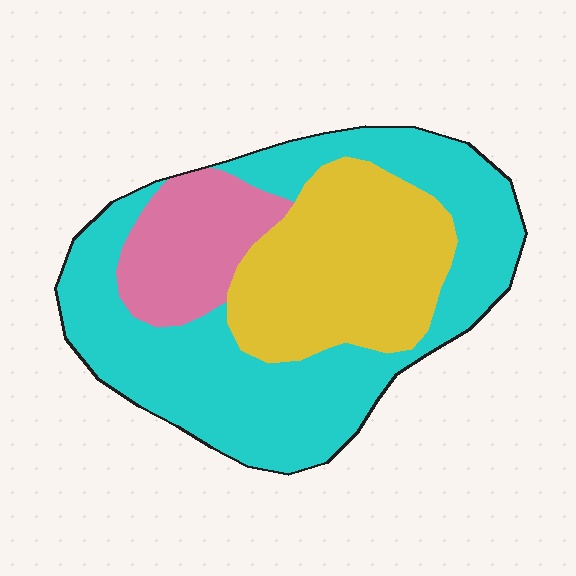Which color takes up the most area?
Cyan, at roughly 55%.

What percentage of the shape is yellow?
Yellow covers about 30% of the shape.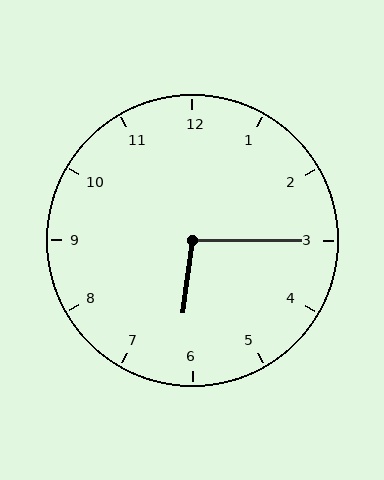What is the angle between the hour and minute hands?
Approximately 98 degrees.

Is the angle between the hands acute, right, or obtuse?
It is obtuse.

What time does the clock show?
6:15.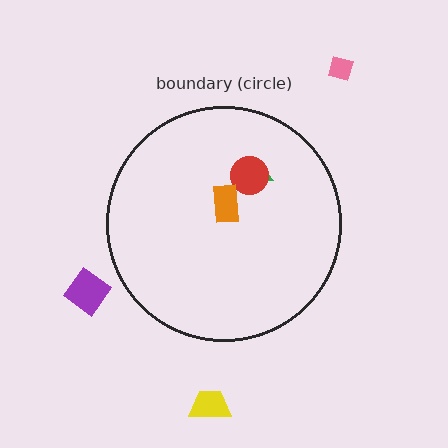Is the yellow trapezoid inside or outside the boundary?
Outside.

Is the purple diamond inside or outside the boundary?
Outside.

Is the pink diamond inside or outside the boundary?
Outside.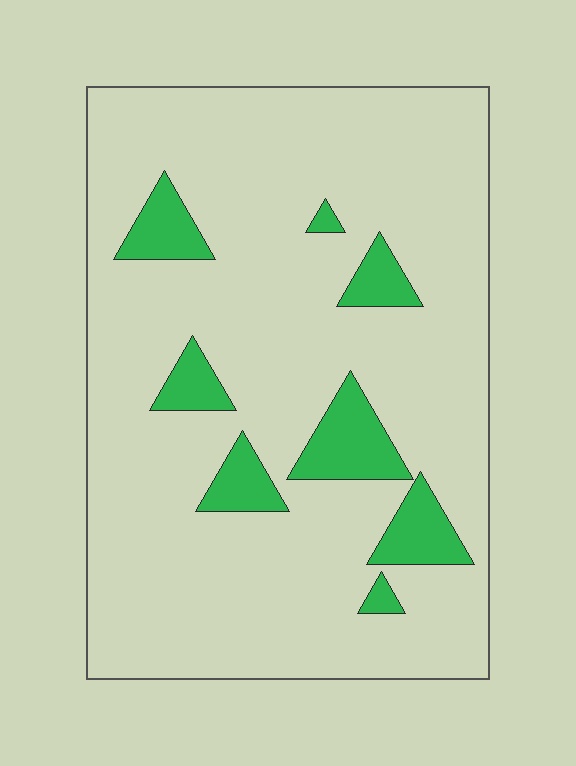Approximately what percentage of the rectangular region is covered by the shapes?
Approximately 10%.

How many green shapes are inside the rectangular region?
8.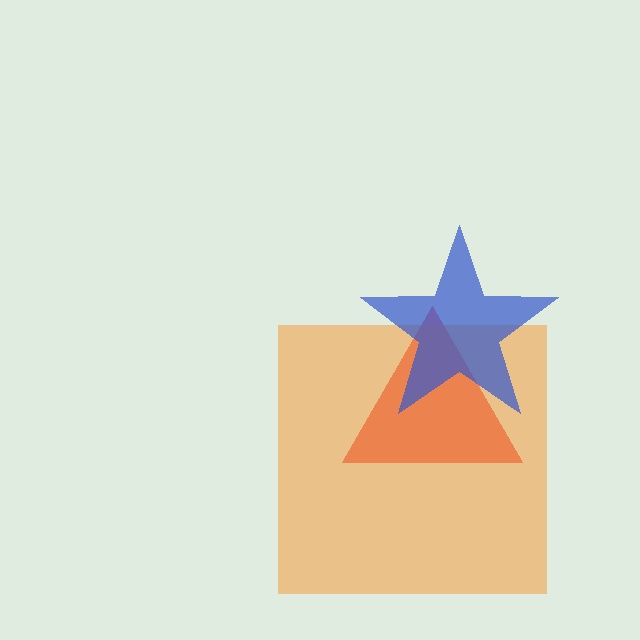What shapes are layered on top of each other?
The layered shapes are: a red triangle, an orange square, a blue star.